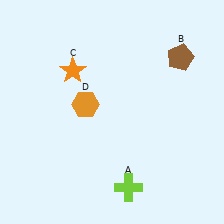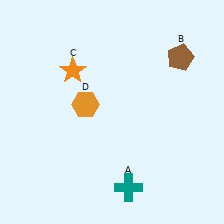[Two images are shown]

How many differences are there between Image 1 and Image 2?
There is 1 difference between the two images.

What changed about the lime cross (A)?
In Image 1, A is lime. In Image 2, it changed to teal.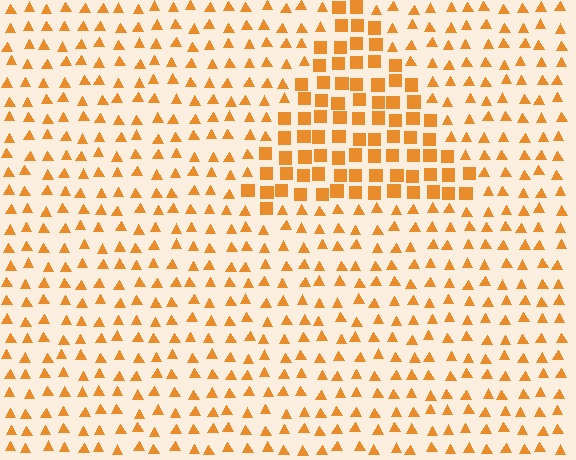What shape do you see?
I see a triangle.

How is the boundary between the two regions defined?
The boundary is defined by a change in element shape: squares inside vs. triangles outside. All elements share the same color and spacing.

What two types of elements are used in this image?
The image uses squares inside the triangle region and triangles outside it.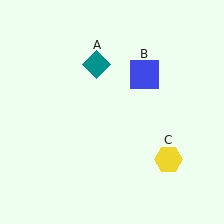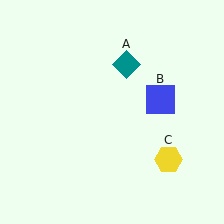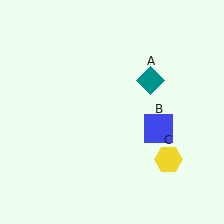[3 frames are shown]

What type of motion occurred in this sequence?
The teal diamond (object A), blue square (object B) rotated clockwise around the center of the scene.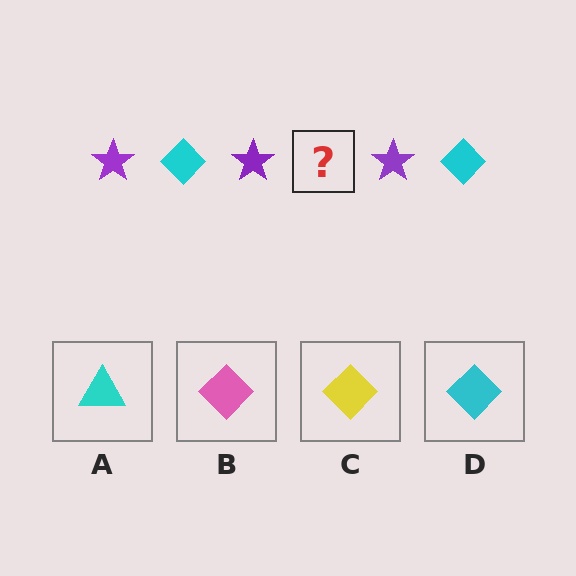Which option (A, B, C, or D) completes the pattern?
D.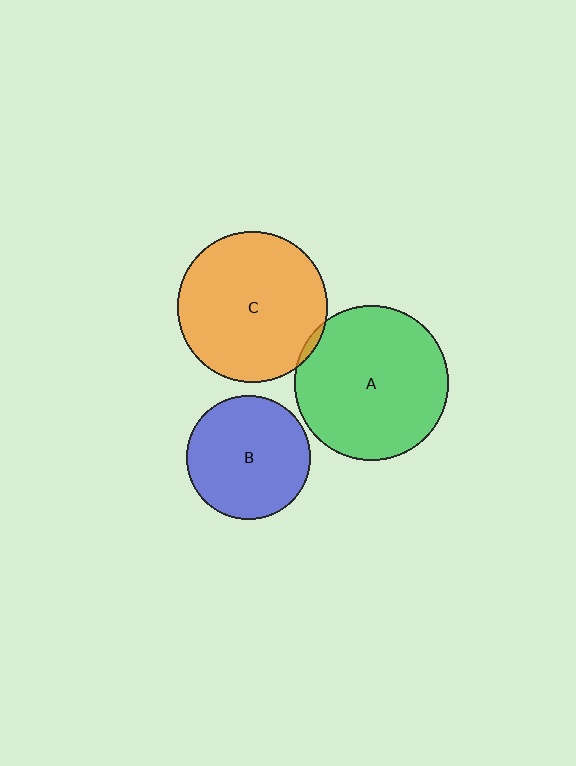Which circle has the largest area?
Circle A (green).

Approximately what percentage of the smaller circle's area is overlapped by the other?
Approximately 5%.